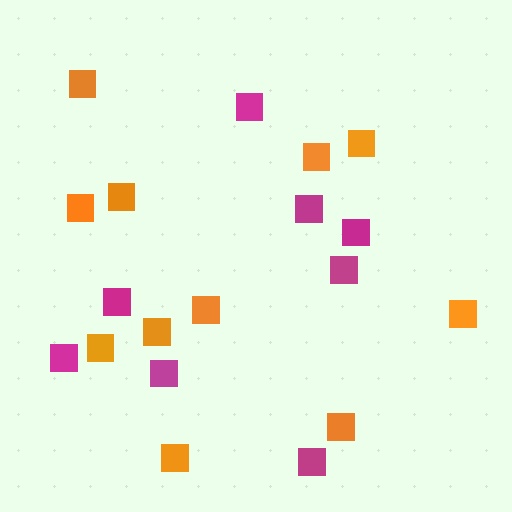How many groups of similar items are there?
There are 2 groups: one group of magenta squares (8) and one group of orange squares (11).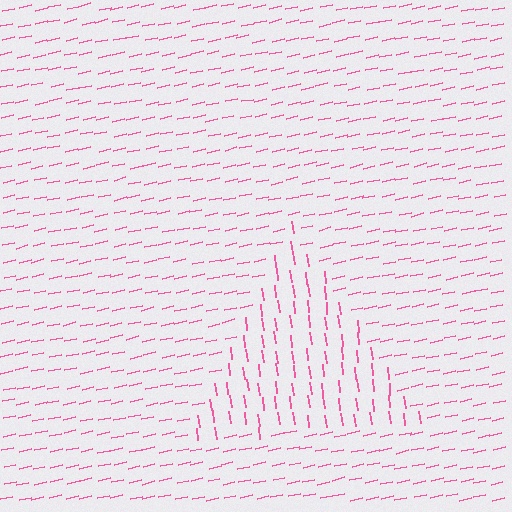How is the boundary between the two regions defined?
The boundary is defined purely by a change in line orientation (approximately 85 degrees difference). All lines are the same color and thickness.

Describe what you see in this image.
The image is filled with small pink line segments. A triangle region in the image has lines oriented differently from the surrounding lines, creating a visible texture boundary.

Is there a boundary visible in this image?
Yes, there is a texture boundary formed by a change in line orientation.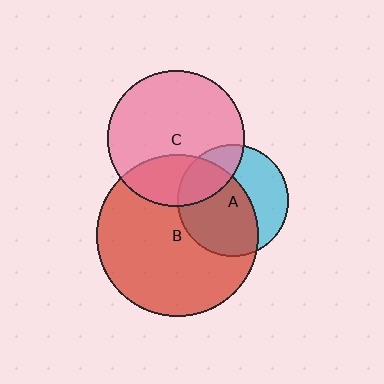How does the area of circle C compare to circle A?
Approximately 1.5 times.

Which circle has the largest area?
Circle B (red).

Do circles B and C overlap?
Yes.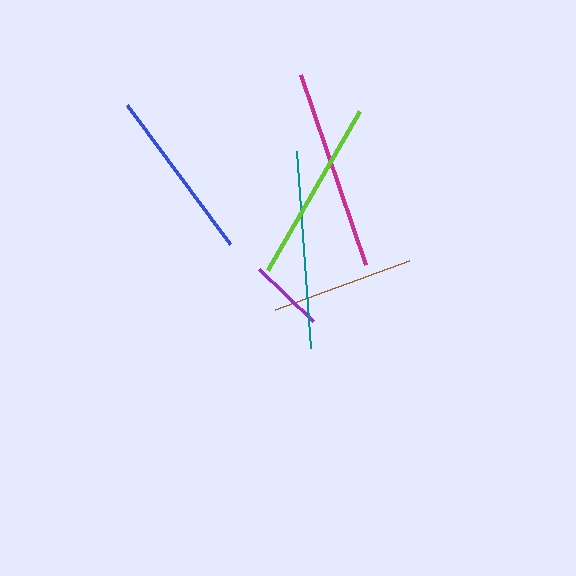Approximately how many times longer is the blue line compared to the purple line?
The blue line is approximately 2.3 times the length of the purple line.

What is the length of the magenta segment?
The magenta segment is approximately 201 pixels long.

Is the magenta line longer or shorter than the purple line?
The magenta line is longer than the purple line.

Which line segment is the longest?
The magenta line is the longest at approximately 201 pixels.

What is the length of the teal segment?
The teal segment is approximately 198 pixels long.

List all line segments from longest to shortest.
From longest to shortest: magenta, teal, lime, blue, brown, purple.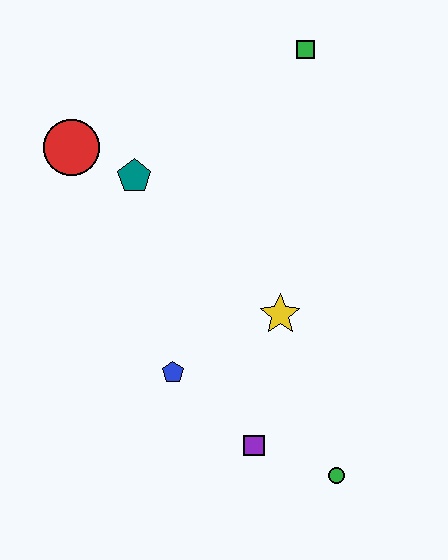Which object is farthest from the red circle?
The green circle is farthest from the red circle.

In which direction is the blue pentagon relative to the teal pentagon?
The blue pentagon is below the teal pentagon.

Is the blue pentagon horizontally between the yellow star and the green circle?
No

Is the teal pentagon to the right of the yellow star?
No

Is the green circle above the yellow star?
No